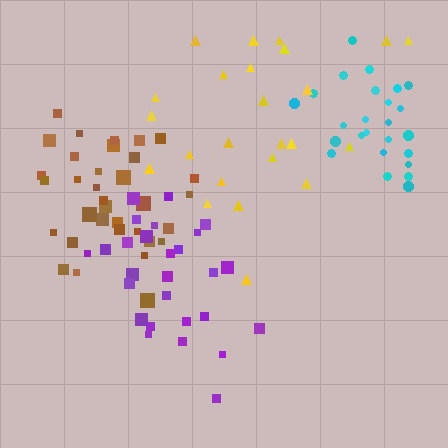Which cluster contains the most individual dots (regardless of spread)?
Brown (34).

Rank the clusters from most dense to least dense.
cyan, brown, purple, yellow.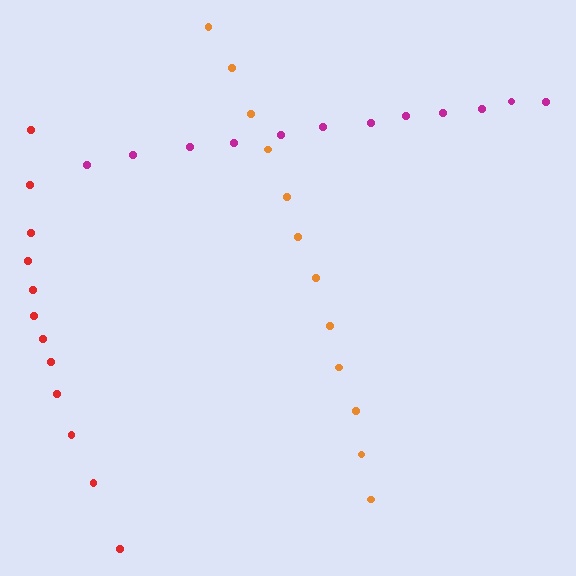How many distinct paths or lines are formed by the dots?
There are 3 distinct paths.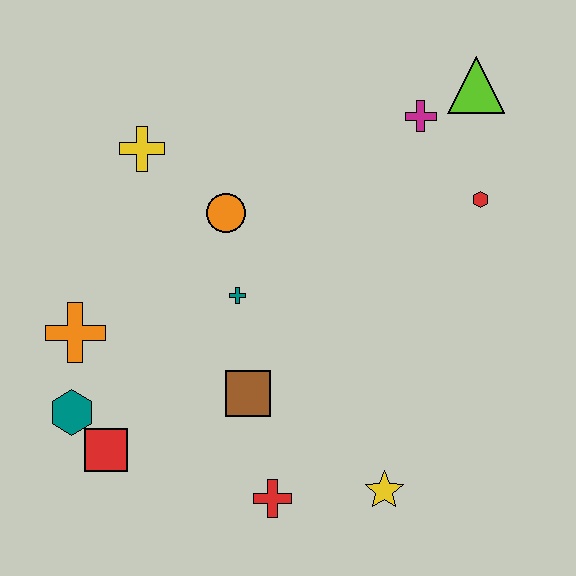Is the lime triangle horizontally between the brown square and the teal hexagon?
No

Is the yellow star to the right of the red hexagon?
No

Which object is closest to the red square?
The teal hexagon is closest to the red square.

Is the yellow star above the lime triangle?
No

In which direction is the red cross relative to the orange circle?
The red cross is below the orange circle.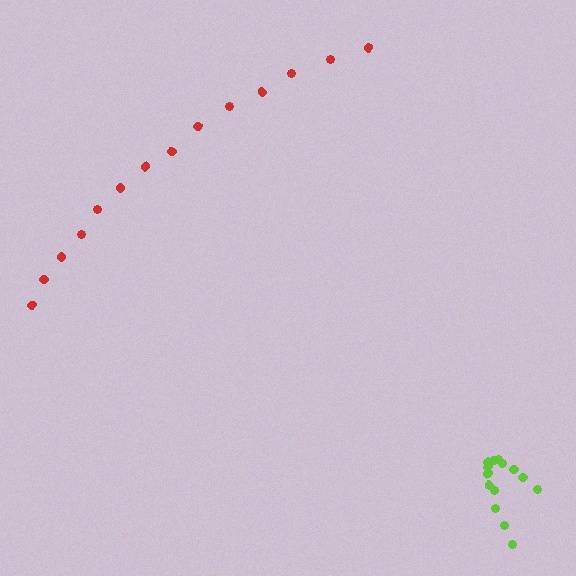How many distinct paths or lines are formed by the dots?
There are 2 distinct paths.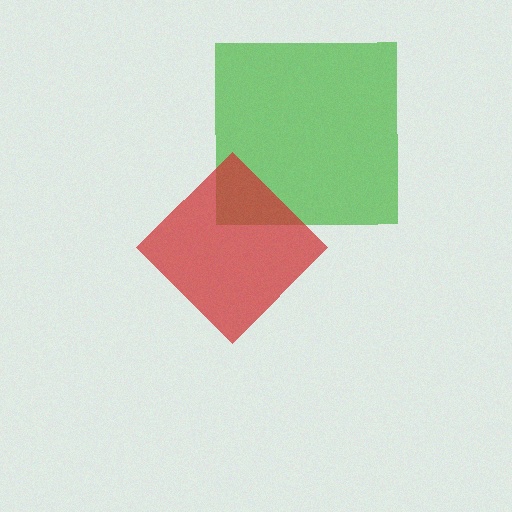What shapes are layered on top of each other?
The layered shapes are: a green square, a red diamond.